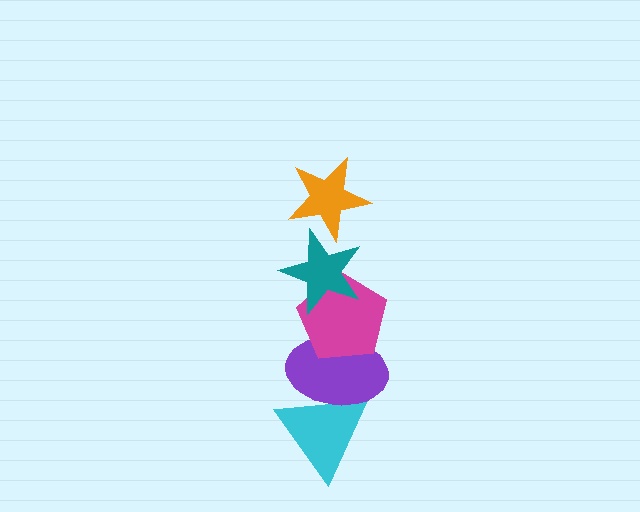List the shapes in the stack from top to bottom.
From top to bottom: the orange star, the teal star, the magenta pentagon, the purple ellipse, the cyan triangle.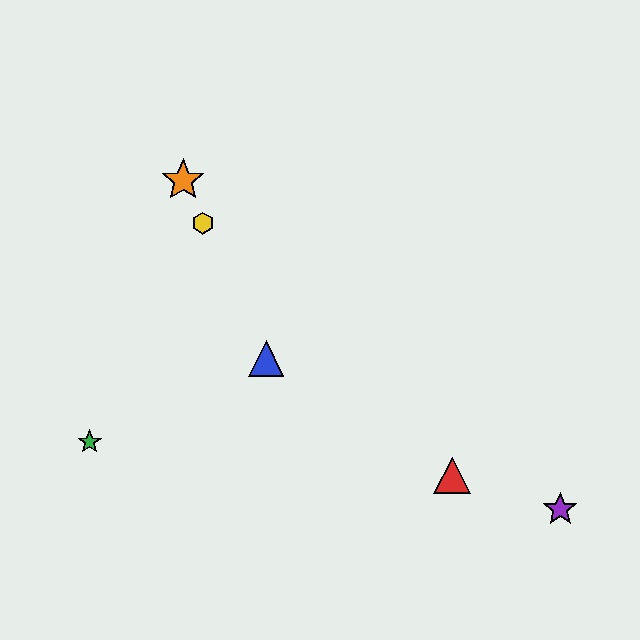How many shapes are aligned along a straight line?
3 shapes (the blue triangle, the yellow hexagon, the orange star) are aligned along a straight line.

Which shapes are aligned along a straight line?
The blue triangle, the yellow hexagon, the orange star are aligned along a straight line.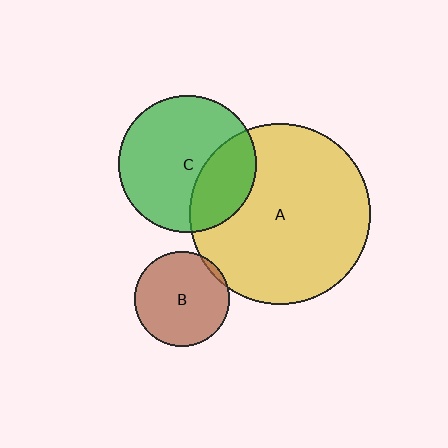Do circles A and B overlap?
Yes.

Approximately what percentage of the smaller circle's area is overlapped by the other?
Approximately 5%.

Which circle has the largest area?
Circle A (yellow).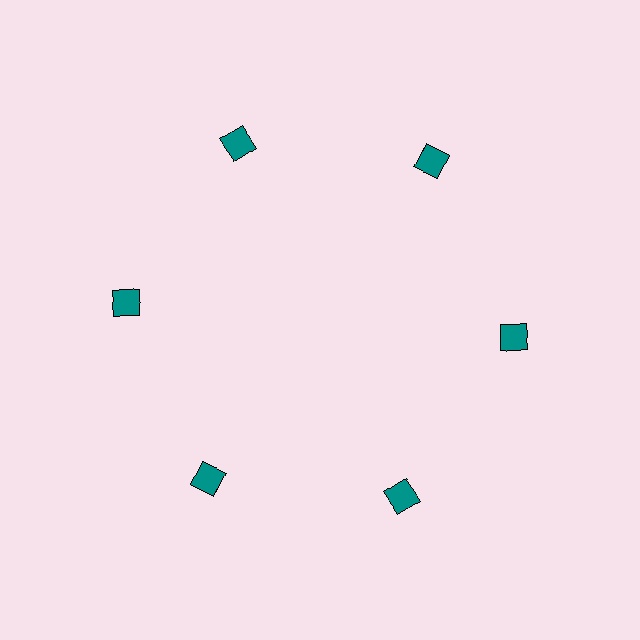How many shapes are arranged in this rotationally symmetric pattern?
There are 6 shapes, arranged in 6 groups of 1.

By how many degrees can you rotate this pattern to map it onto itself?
The pattern maps onto itself every 60 degrees of rotation.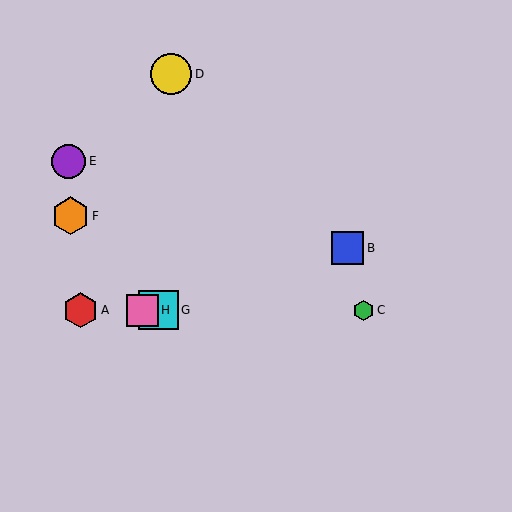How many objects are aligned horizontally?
4 objects (A, C, G, H) are aligned horizontally.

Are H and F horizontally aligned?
No, H is at y≈310 and F is at y≈216.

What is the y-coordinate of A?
Object A is at y≈310.